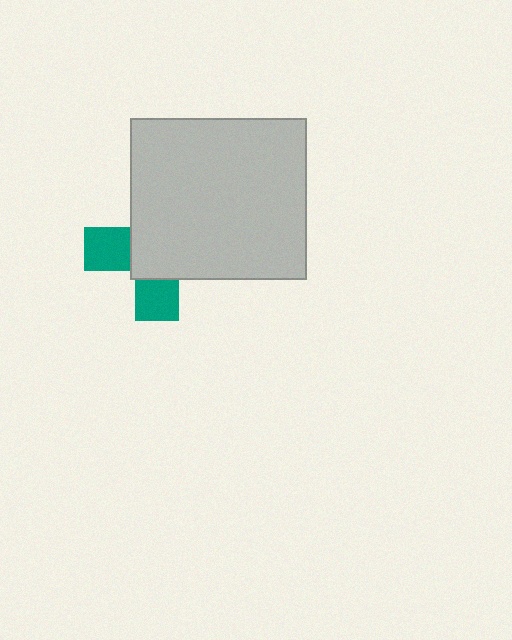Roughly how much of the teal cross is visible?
A small part of it is visible (roughly 35%).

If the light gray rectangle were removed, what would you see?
You would see the complete teal cross.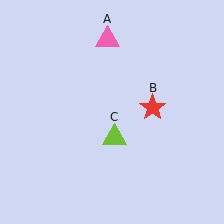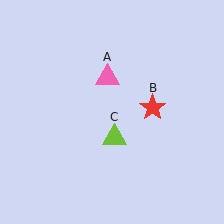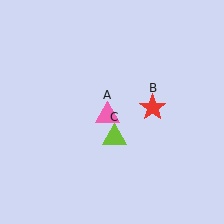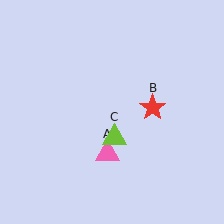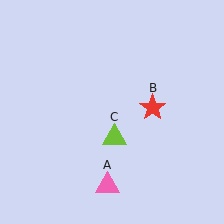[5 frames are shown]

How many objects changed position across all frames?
1 object changed position: pink triangle (object A).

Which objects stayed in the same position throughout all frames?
Red star (object B) and lime triangle (object C) remained stationary.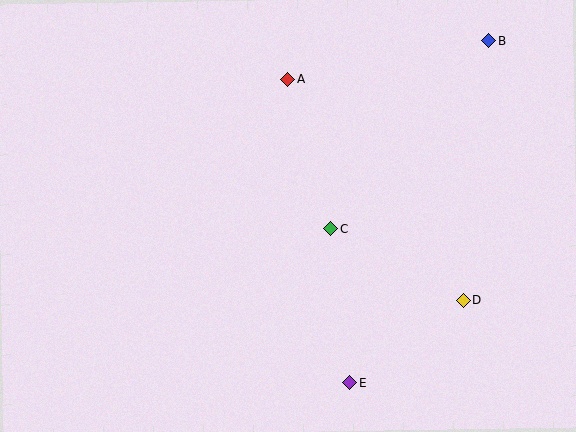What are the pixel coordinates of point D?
Point D is at (464, 300).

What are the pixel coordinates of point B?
Point B is at (489, 41).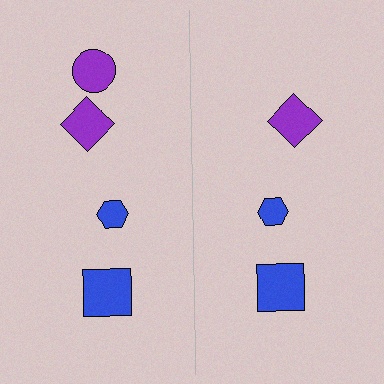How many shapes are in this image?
There are 7 shapes in this image.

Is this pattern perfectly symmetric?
No, the pattern is not perfectly symmetric. A purple circle is missing from the right side.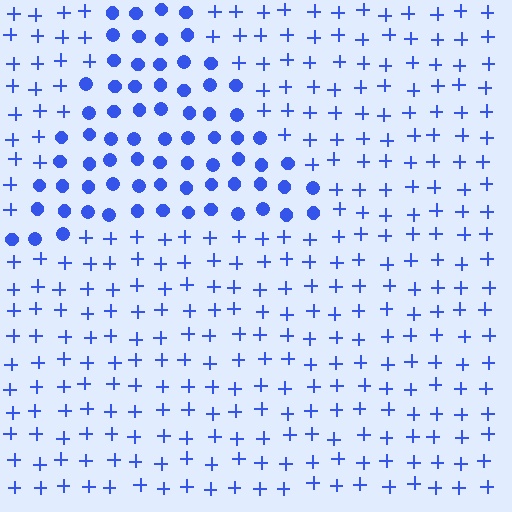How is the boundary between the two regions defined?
The boundary is defined by a change in element shape: circles inside vs. plus signs outside. All elements share the same color and spacing.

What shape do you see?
I see a triangle.